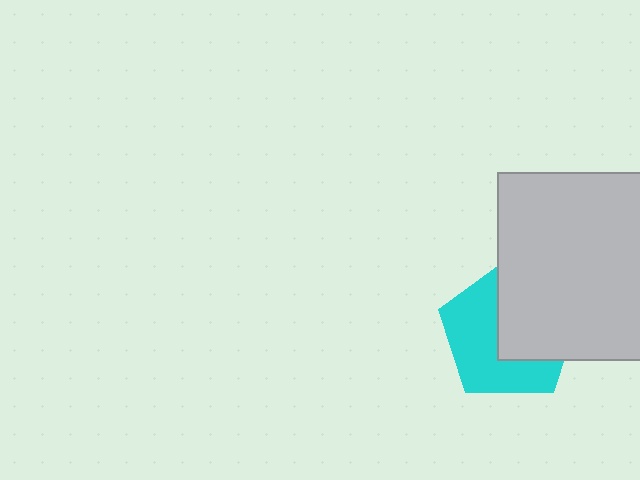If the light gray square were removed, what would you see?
You would see the complete cyan pentagon.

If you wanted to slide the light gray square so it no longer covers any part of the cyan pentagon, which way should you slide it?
Slide it right — that is the most direct way to separate the two shapes.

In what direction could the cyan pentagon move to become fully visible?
The cyan pentagon could move left. That would shift it out from behind the light gray square entirely.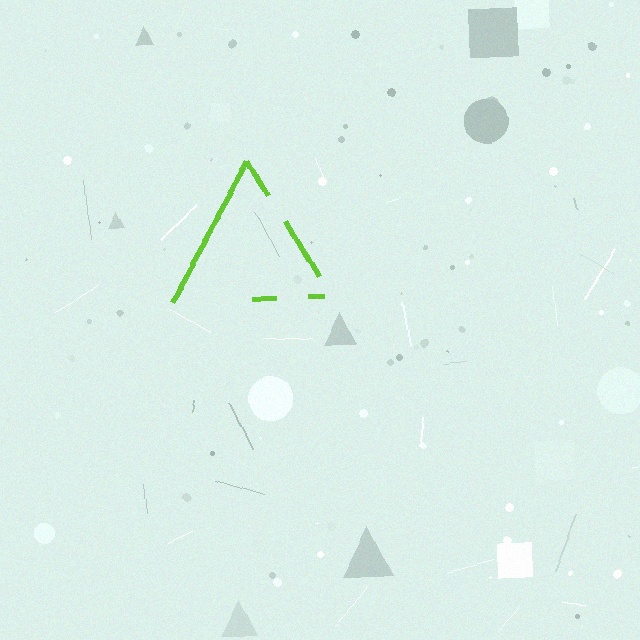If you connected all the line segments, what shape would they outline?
They would outline a triangle.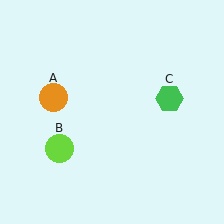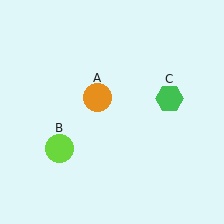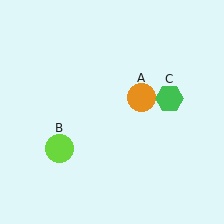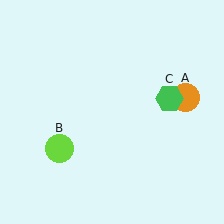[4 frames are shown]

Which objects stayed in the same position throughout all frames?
Lime circle (object B) and green hexagon (object C) remained stationary.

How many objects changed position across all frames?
1 object changed position: orange circle (object A).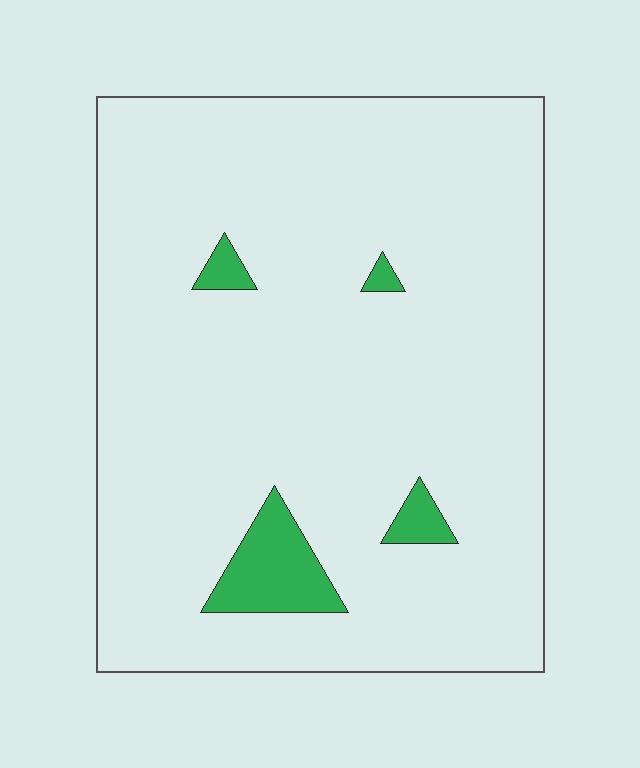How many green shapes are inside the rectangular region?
4.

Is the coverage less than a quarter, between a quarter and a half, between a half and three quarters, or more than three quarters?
Less than a quarter.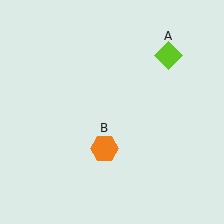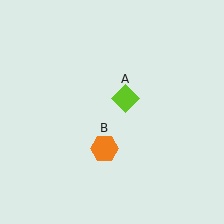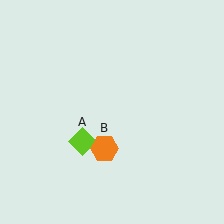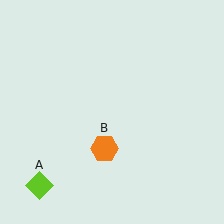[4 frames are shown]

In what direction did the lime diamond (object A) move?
The lime diamond (object A) moved down and to the left.